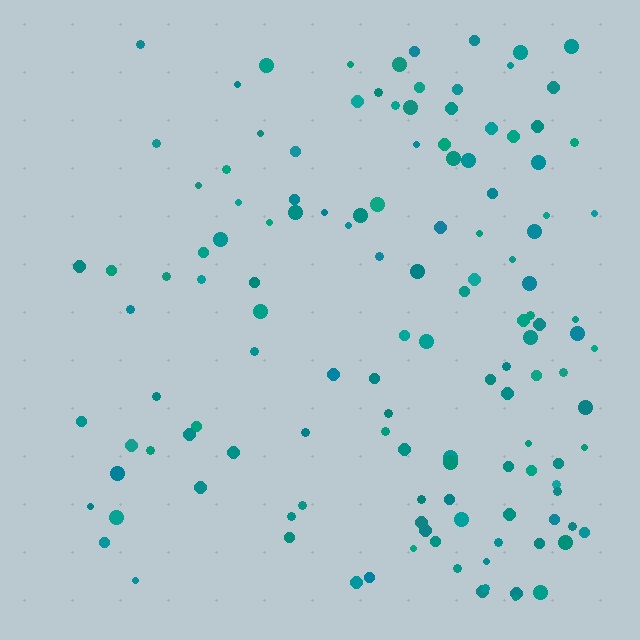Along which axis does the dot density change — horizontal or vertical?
Horizontal.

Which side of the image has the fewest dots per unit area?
The left.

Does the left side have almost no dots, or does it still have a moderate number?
Still a moderate number, just noticeably fewer than the right.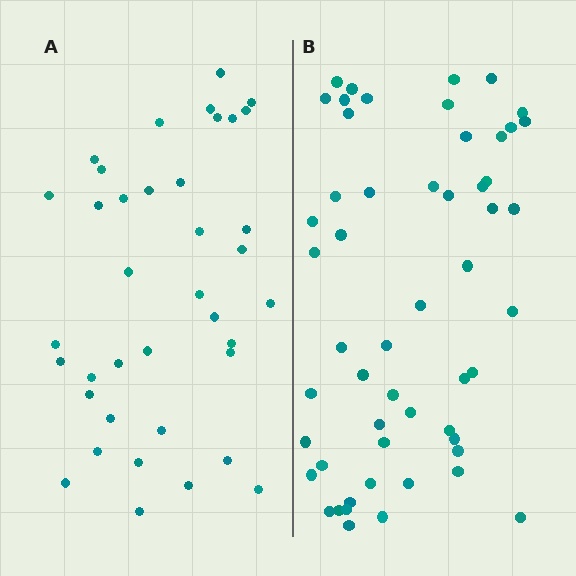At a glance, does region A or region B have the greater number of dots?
Region B (the right region) has more dots.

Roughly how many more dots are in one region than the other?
Region B has approximately 15 more dots than region A.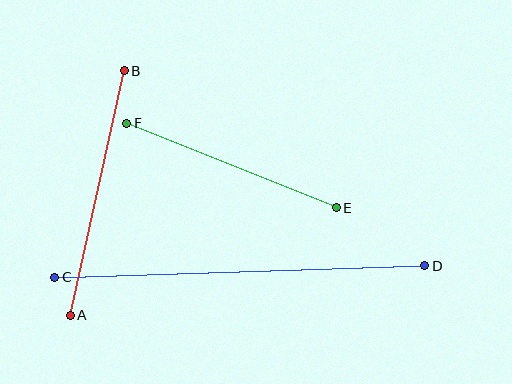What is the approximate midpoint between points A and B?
The midpoint is at approximately (97, 193) pixels.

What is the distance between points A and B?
The distance is approximately 251 pixels.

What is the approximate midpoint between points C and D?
The midpoint is at approximately (240, 272) pixels.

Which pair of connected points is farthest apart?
Points C and D are farthest apart.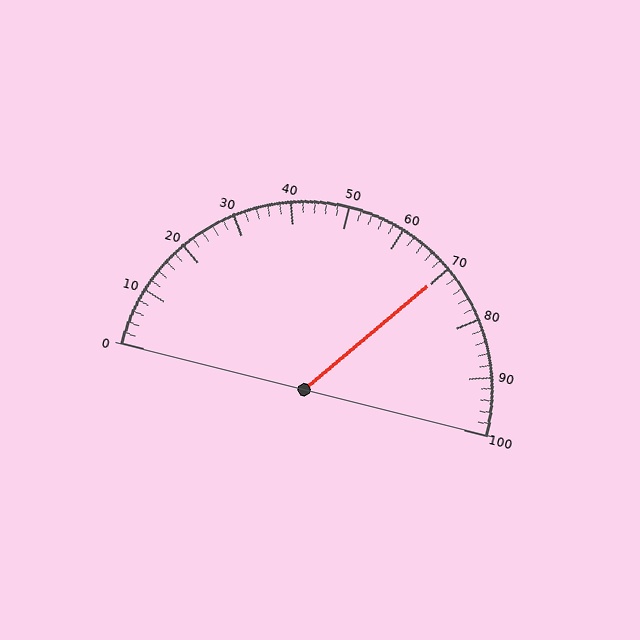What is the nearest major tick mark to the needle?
The nearest major tick mark is 70.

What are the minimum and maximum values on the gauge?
The gauge ranges from 0 to 100.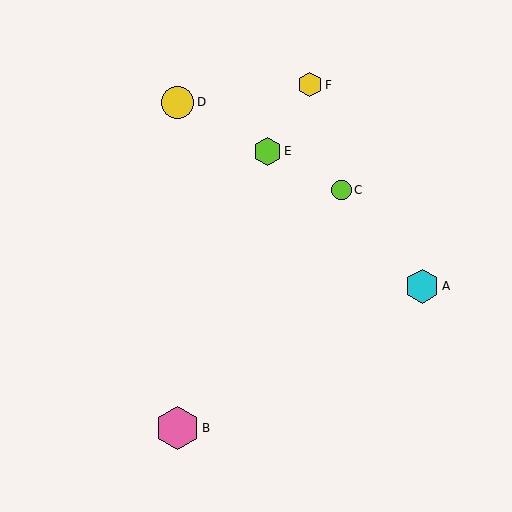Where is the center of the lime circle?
The center of the lime circle is at (342, 190).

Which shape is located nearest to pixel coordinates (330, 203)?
The lime circle (labeled C) at (342, 190) is nearest to that location.